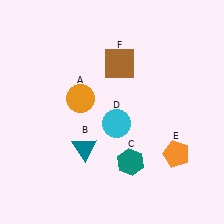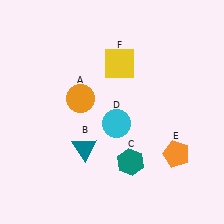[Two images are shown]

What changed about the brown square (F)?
In Image 1, F is brown. In Image 2, it changed to yellow.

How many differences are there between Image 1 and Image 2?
There is 1 difference between the two images.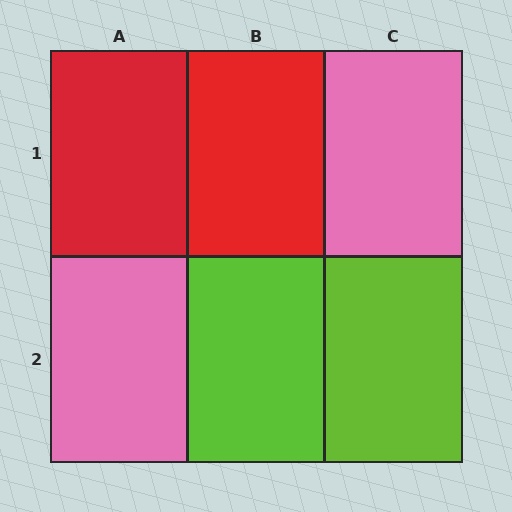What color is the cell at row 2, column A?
Pink.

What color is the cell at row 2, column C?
Lime.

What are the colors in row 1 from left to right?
Red, red, pink.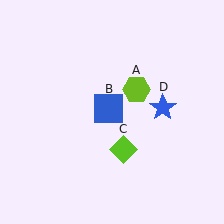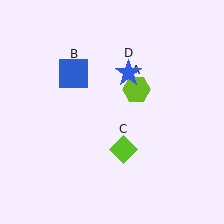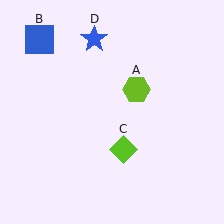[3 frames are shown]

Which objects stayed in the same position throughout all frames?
Lime hexagon (object A) and lime diamond (object C) remained stationary.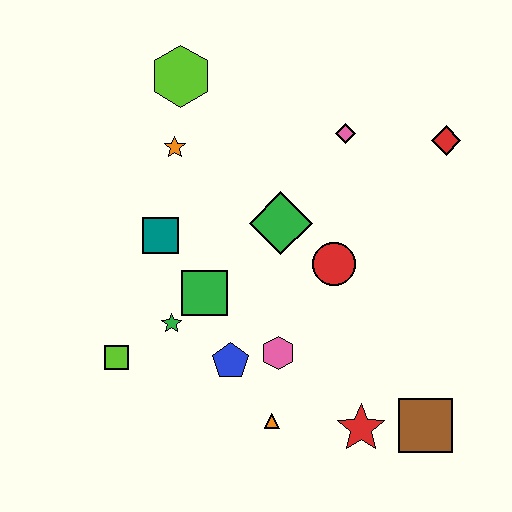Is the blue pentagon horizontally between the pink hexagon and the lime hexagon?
Yes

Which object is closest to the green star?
The green square is closest to the green star.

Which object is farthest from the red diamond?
The lime square is farthest from the red diamond.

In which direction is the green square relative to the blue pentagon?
The green square is above the blue pentagon.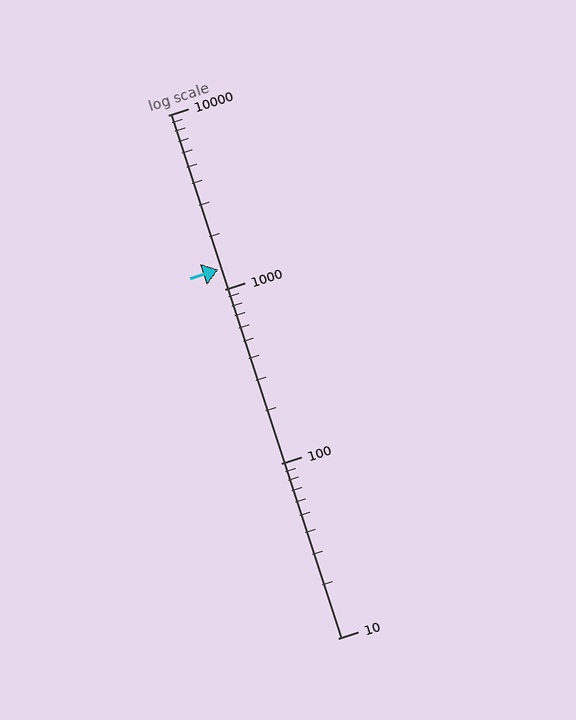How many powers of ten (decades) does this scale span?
The scale spans 3 decades, from 10 to 10000.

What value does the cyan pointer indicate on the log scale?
The pointer indicates approximately 1300.